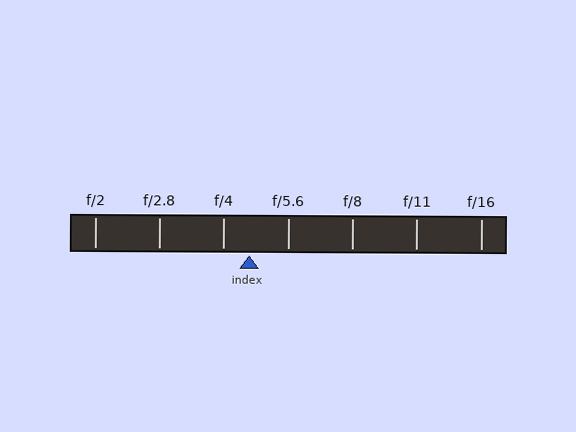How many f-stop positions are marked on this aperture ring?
There are 7 f-stop positions marked.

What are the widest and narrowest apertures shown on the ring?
The widest aperture shown is f/2 and the narrowest is f/16.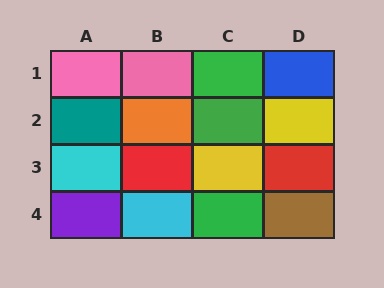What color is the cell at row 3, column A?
Cyan.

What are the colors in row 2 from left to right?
Teal, orange, green, yellow.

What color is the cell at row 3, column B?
Red.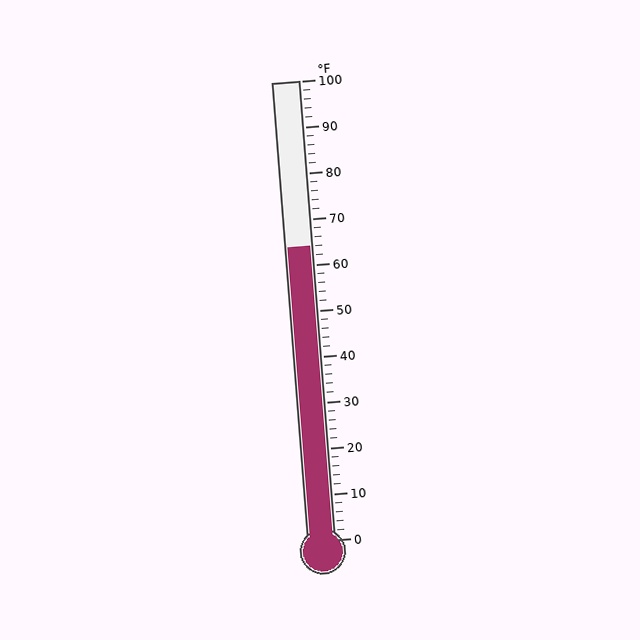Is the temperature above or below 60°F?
The temperature is above 60°F.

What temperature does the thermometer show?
The thermometer shows approximately 64°F.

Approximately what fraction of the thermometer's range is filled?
The thermometer is filled to approximately 65% of its range.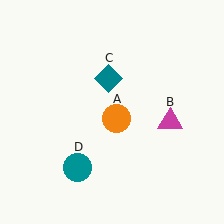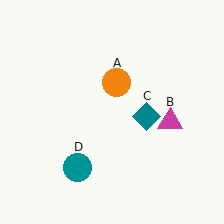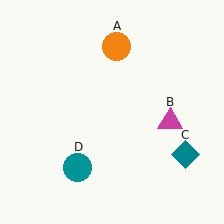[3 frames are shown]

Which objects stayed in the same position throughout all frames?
Magenta triangle (object B) and teal circle (object D) remained stationary.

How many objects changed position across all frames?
2 objects changed position: orange circle (object A), teal diamond (object C).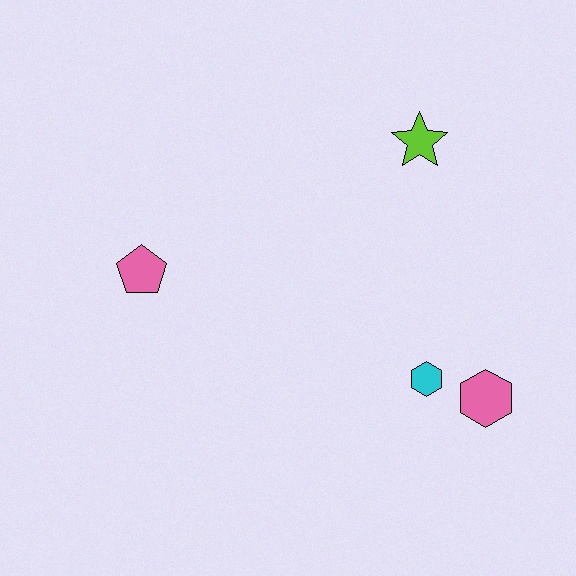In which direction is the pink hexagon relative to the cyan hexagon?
The pink hexagon is to the right of the cyan hexagon.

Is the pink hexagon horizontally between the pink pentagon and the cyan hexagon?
No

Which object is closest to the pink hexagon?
The cyan hexagon is closest to the pink hexagon.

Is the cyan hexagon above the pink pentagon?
No